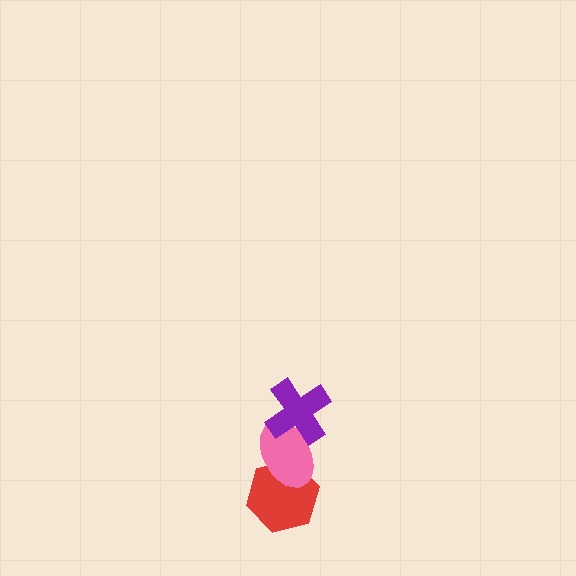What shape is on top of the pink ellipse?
The purple cross is on top of the pink ellipse.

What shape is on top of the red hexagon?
The pink ellipse is on top of the red hexagon.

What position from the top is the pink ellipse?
The pink ellipse is 2nd from the top.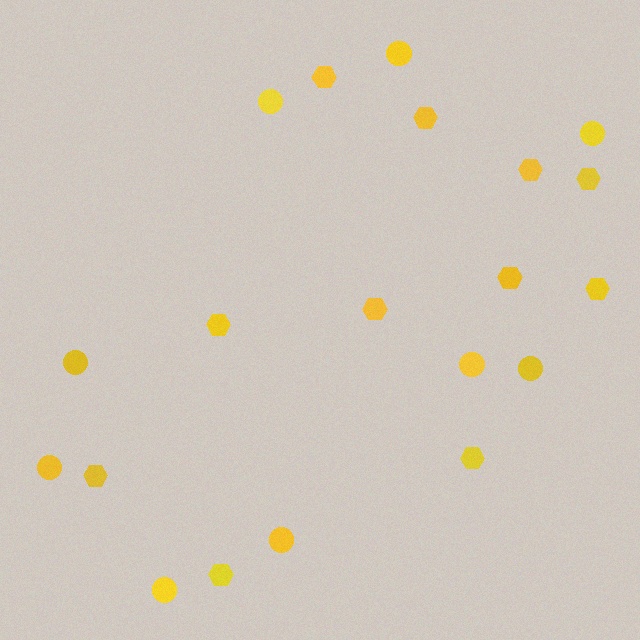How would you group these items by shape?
There are 2 groups: one group of circles (9) and one group of hexagons (11).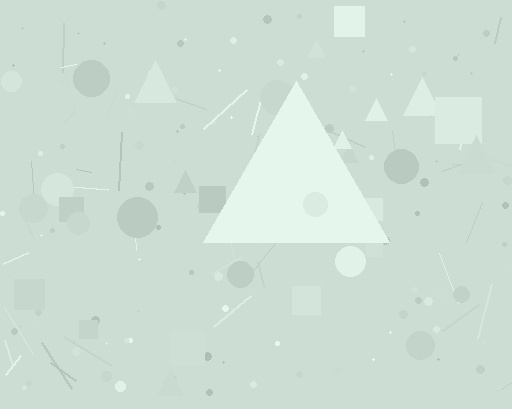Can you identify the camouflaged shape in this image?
The camouflaged shape is a triangle.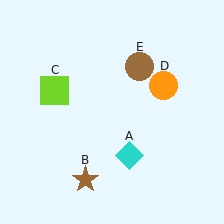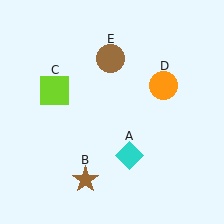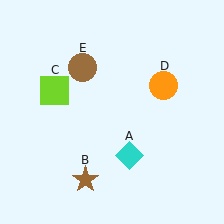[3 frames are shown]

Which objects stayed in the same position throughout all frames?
Cyan diamond (object A) and brown star (object B) and lime square (object C) and orange circle (object D) remained stationary.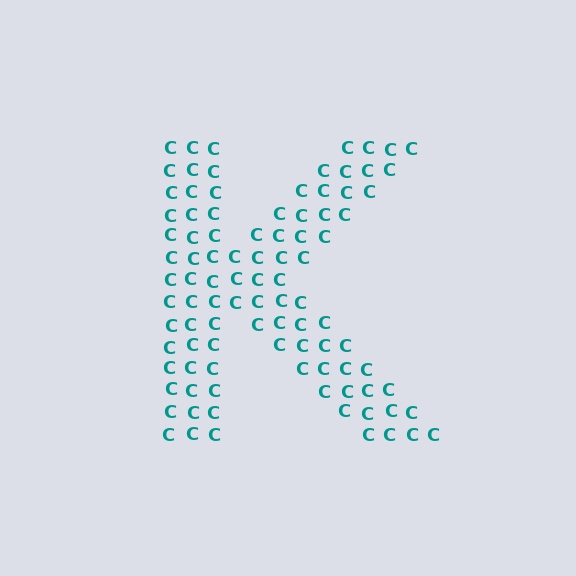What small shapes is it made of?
It is made of small letter C's.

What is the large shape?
The large shape is the letter K.